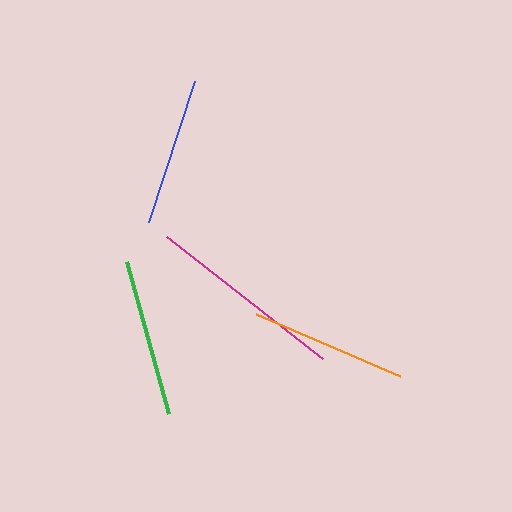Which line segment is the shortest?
The blue line is the shortest at approximately 148 pixels.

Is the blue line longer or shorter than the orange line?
The orange line is longer than the blue line.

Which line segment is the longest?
The magenta line is the longest at approximately 198 pixels.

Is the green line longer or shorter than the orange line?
The green line is longer than the orange line.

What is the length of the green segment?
The green segment is approximately 158 pixels long.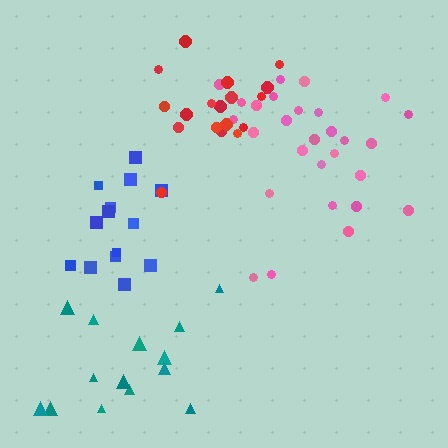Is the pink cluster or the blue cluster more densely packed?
Blue.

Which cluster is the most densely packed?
Red.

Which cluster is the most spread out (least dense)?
Teal.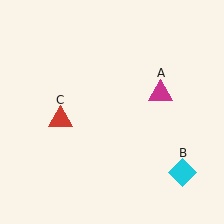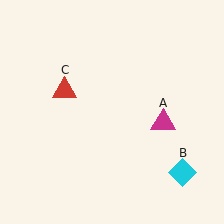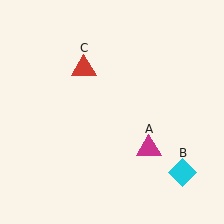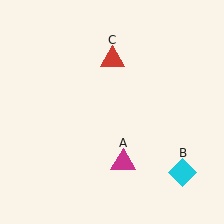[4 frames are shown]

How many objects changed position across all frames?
2 objects changed position: magenta triangle (object A), red triangle (object C).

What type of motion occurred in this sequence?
The magenta triangle (object A), red triangle (object C) rotated clockwise around the center of the scene.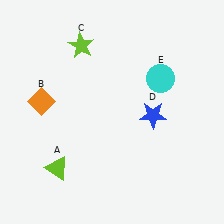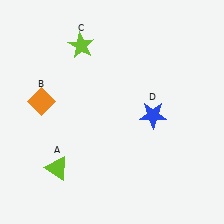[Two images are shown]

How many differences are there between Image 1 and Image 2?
There is 1 difference between the two images.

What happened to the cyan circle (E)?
The cyan circle (E) was removed in Image 2. It was in the top-right area of Image 1.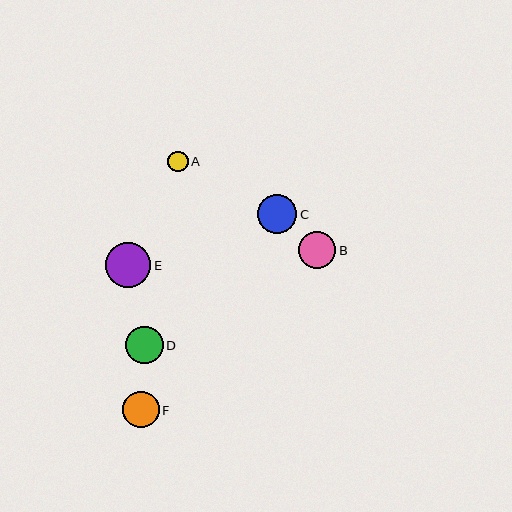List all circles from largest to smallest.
From largest to smallest: E, C, D, B, F, A.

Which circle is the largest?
Circle E is the largest with a size of approximately 45 pixels.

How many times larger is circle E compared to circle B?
Circle E is approximately 1.2 times the size of circle B.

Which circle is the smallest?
Circle A is the smallest with a size of approximately 20 pixels.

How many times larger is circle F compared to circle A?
Circle F is approximately 1.8 times the size of circle A.